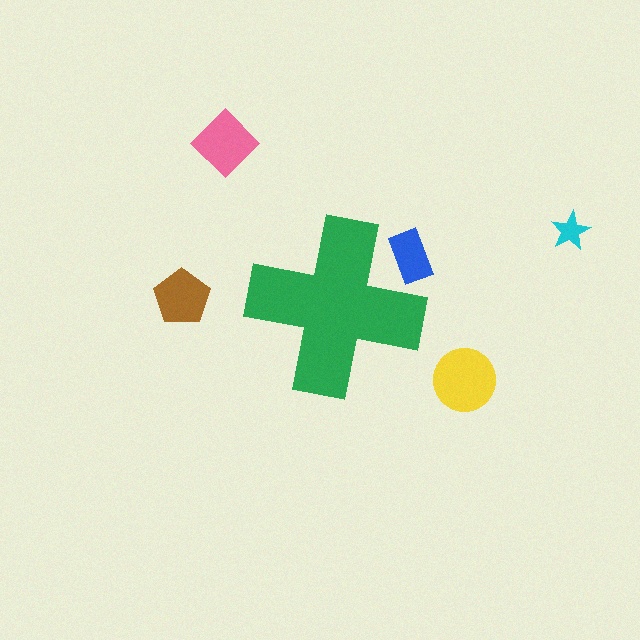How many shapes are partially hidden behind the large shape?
1 shape is partially hidden.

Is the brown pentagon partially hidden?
No, the brown pentagon is fully visible.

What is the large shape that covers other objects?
A green cross.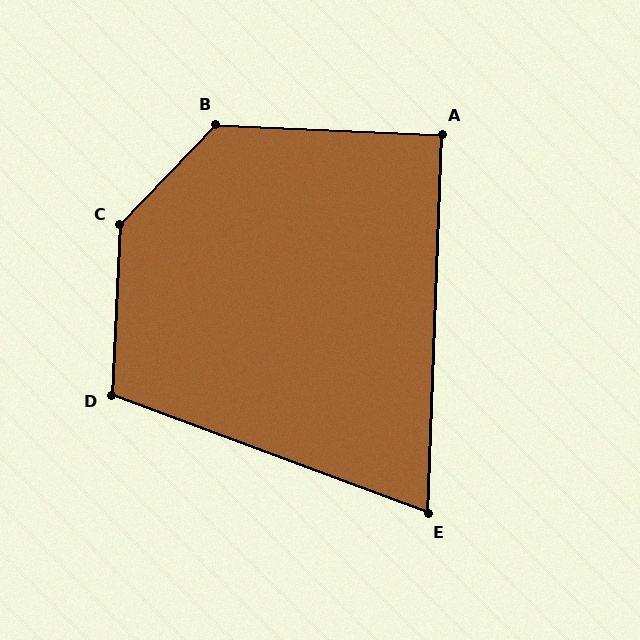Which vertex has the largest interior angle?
C, at approximately 139 degrees.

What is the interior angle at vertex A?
Approximately 91 degrees (approximately right).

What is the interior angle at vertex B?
Approximately 131 degrees (obtuse).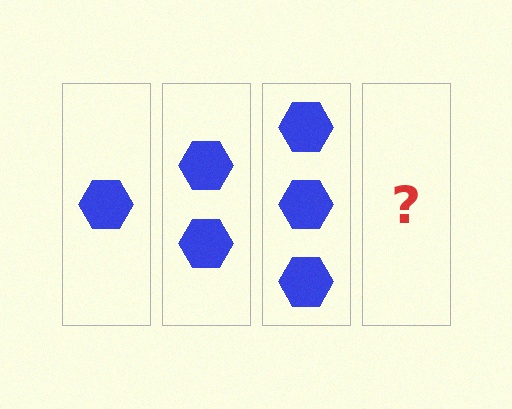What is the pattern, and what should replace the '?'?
The pattern is that each step adds one more hexagon. The '?' should be 4 hexagons.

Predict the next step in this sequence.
The next step is 4 hexagons.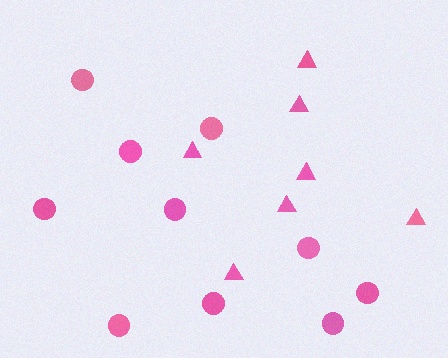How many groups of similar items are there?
There are 2 groups: one group of circles (10) and one group of triangles (7).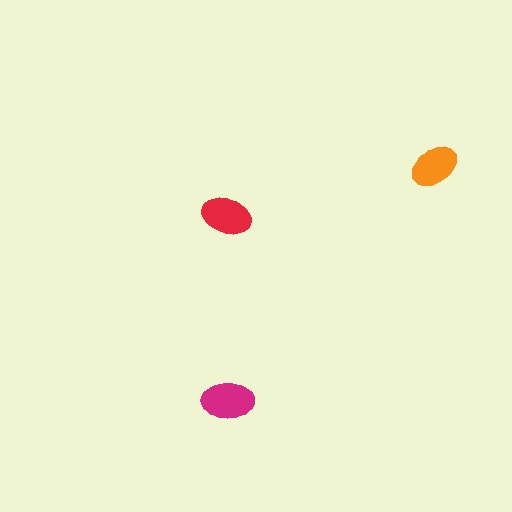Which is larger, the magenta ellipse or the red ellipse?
The magenta one.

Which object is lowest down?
The magenta ellipse is bottommost.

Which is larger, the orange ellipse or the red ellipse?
The red one.